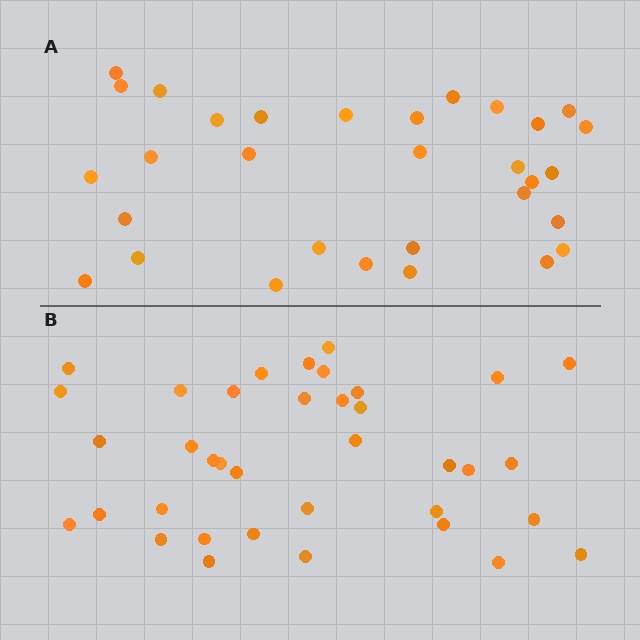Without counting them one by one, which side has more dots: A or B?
Region B (the bottom region) has more dots.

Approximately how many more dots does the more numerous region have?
Region B has about 6 more dots than region A.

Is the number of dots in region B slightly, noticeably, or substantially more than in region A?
Region B has only slightly more — the two regions are fairly close. The ratio is roughly 1.2 to 1.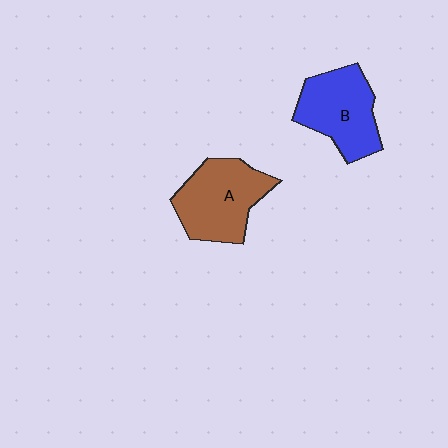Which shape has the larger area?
Shape A (brown).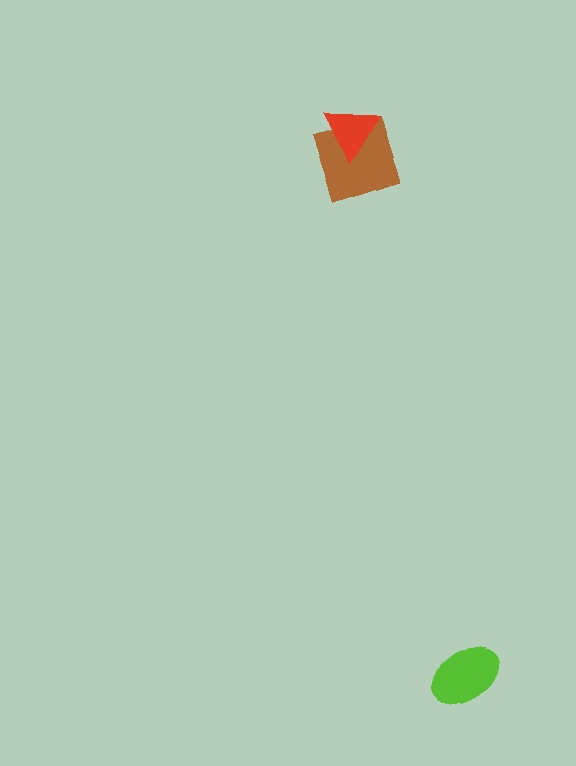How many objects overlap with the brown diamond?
1 object overlaps with the brown diamond.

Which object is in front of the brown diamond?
The red triangle is in front of the brown diamond.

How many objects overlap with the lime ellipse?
0 objects overlap with the lime ellipse.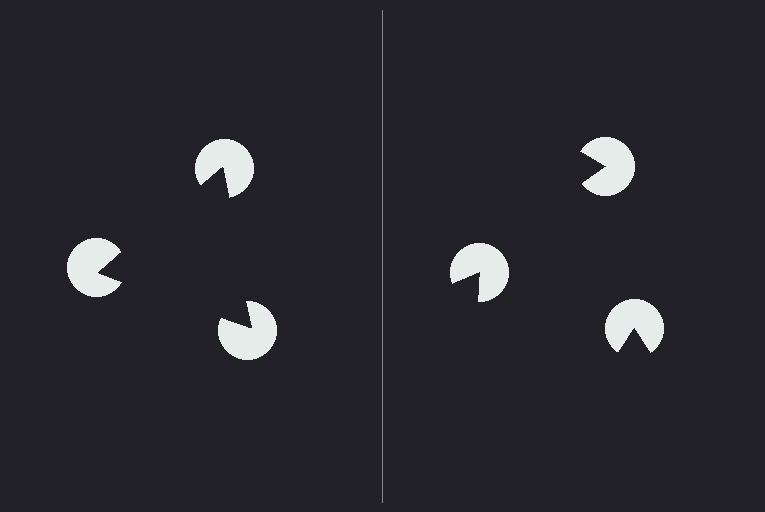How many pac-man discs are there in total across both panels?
6 — 3 on each side.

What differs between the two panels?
The pac-man discs are positioned identically on both sides; only the wedge orientations differ. On the left they align to a triangle; on the right they are misaligned.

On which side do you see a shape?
An illusory triangle appears on the left side. On the right side the wedge cuts are rotated, so no coherent shape forms.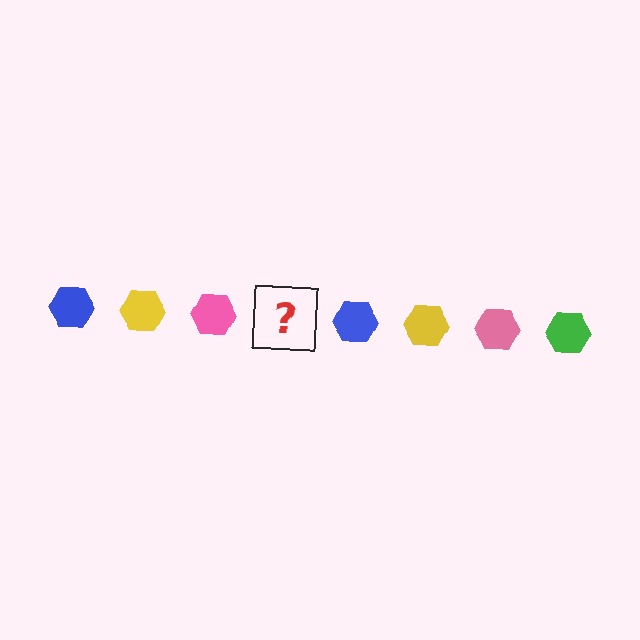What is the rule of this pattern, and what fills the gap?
The rule is that the pattern cycles through blue, yellow, pink, green hexagons. The gap should be filled with a green hexagon.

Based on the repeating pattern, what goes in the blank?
The blank should be a green hexagon.